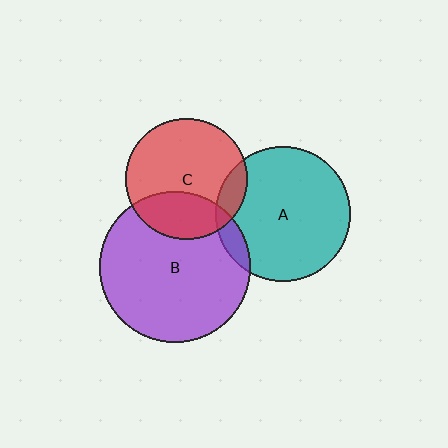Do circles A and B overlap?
Yes.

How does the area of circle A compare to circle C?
Approximately 1.3 times.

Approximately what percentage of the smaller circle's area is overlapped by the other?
Approximately 10%.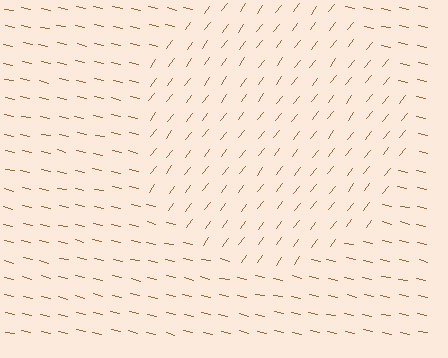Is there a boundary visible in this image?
Yes, there is a texture boundary formed by a change in line orientation.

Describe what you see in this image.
The image is filled with small brown line segments. A circle region in the image has lines oriented differently from the surrounding lines, creating a visible texture boundary.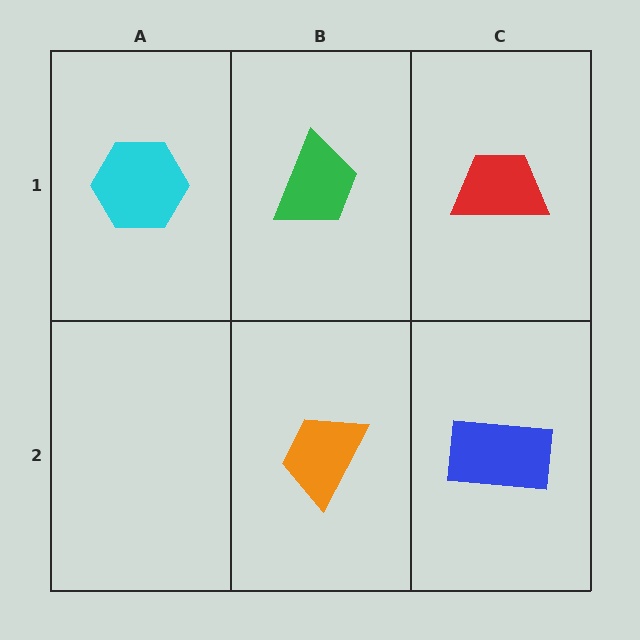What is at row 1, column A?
A cyan hexagon.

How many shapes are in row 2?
2 shapes.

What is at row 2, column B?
An orange trapezoid.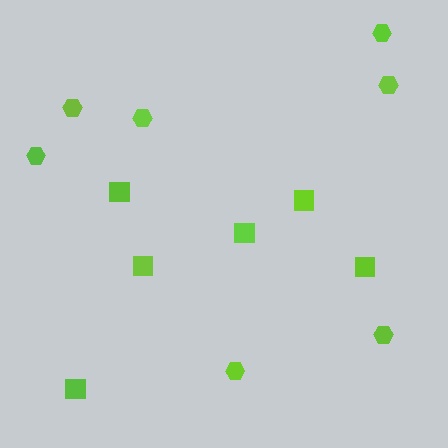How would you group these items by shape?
There are 2 groups: one group of hexagons (7) and one group of squares (6).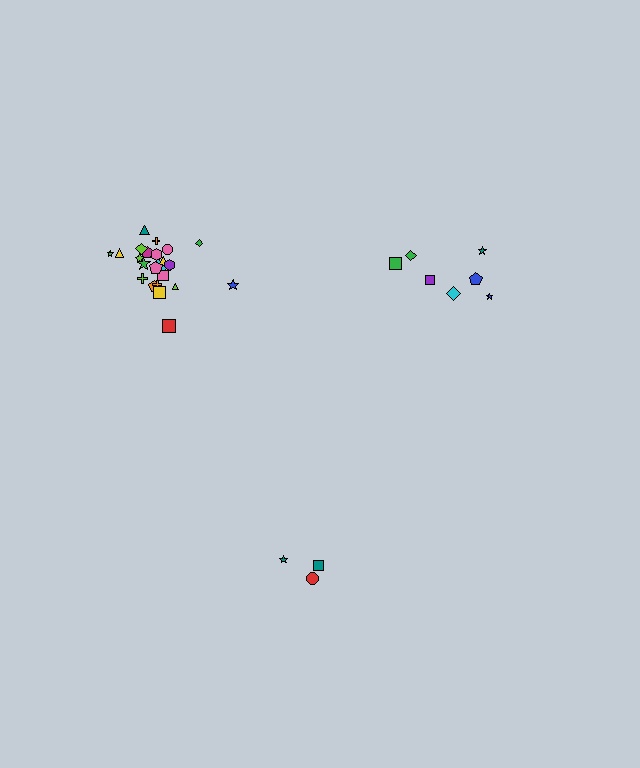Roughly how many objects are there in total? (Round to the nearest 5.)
Roughly 35 objects in total.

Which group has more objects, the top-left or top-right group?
The top-left group.